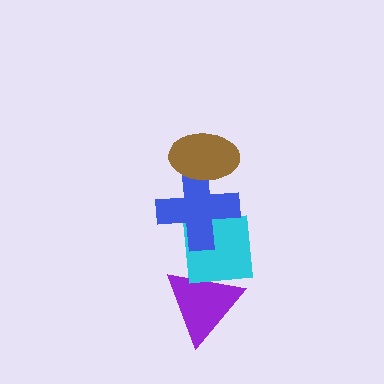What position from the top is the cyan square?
The cyan square is 3rd from the top.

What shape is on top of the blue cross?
The brown ellipse is on top of the blue cross.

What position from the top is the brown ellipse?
The brown ellipse is 1st from the top.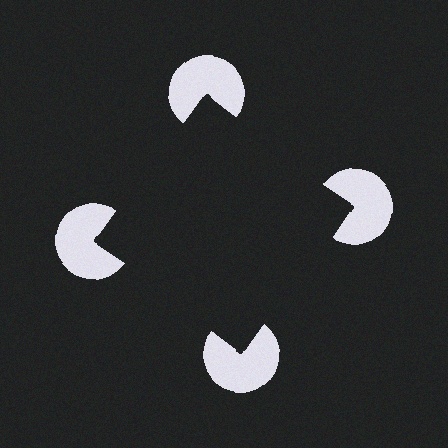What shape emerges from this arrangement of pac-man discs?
An illusory square — its edges are inferred from the aligned wedge cuts in the pac-man discs, not physically drawn.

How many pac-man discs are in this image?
There are 4 — one at each vertex of the illusory square.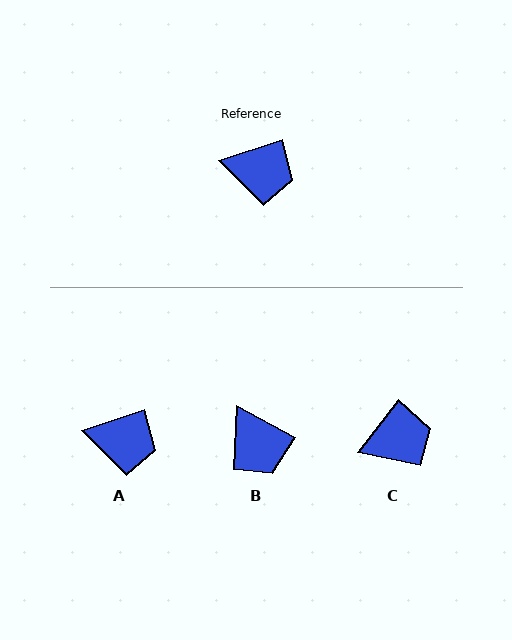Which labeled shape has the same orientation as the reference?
A.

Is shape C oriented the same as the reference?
No, it is off by about 34 degrees.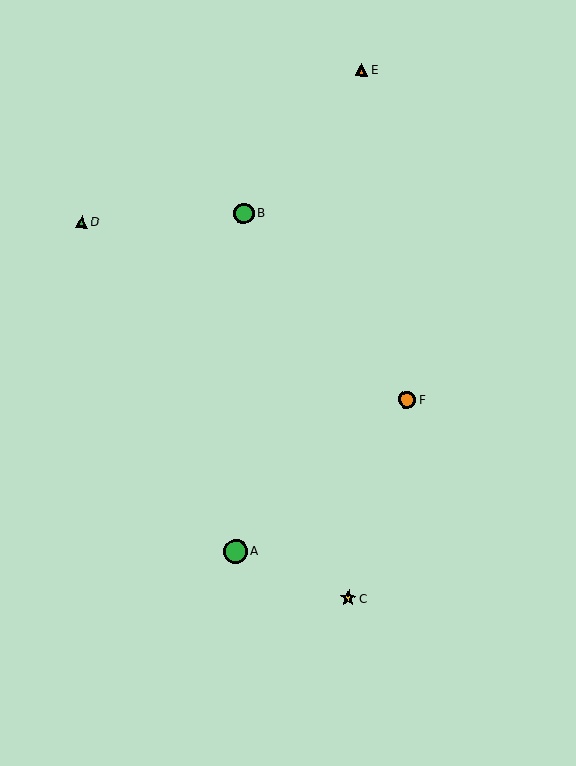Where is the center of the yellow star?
The center of the yellow star is at (348, 598).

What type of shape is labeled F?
Shape F is an orange circle.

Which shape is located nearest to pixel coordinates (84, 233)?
The green triangle (labeled D) at (82, 222) is nearest to that location.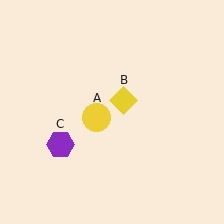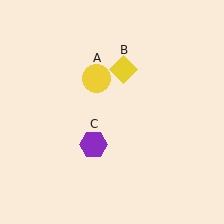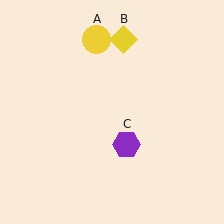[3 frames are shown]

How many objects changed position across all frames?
3 objects changed position: yellow circle (object A), yellow diamond (object B), purple hexagon (object C).